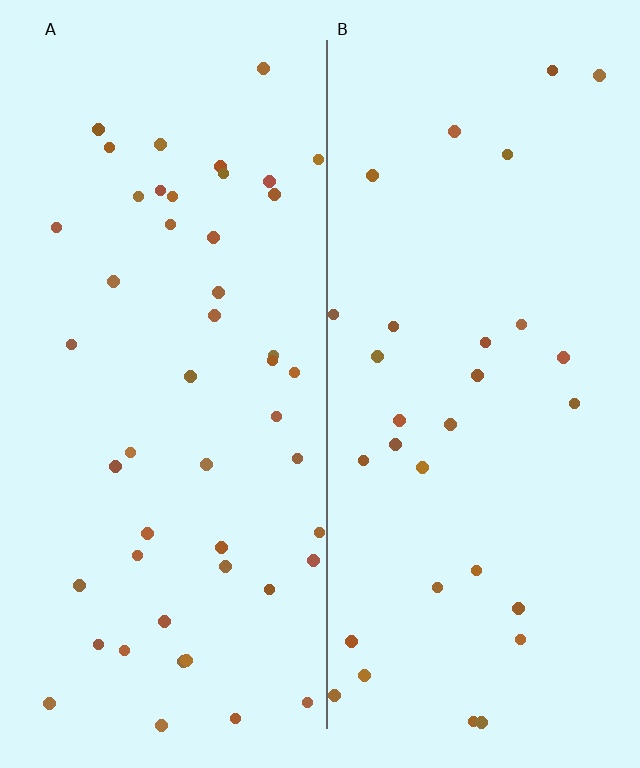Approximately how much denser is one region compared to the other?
Approximately 1.6× — region A over region B.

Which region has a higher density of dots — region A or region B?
A (the left).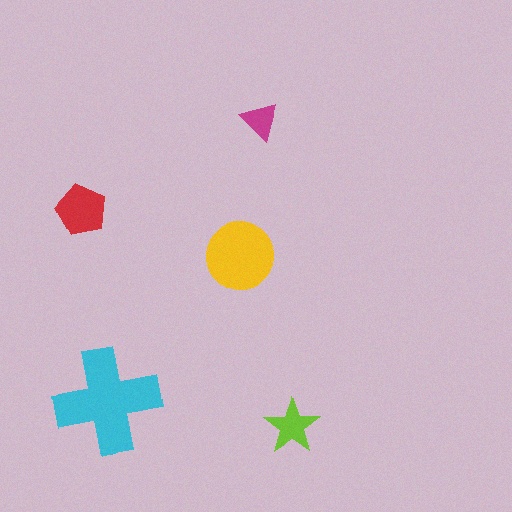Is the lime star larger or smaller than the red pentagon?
Smaller.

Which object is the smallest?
The magenta triangle.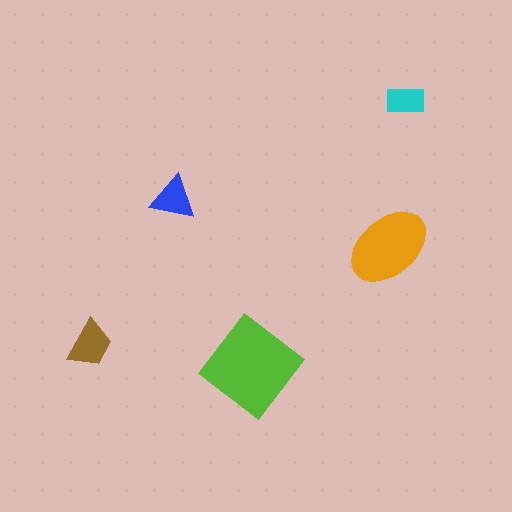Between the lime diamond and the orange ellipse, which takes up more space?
The lime diamond.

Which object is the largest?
The lime diamond.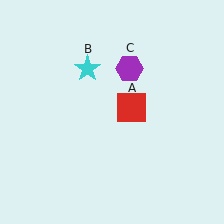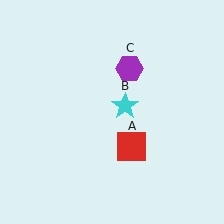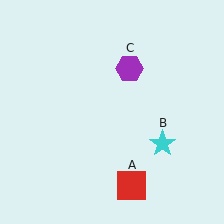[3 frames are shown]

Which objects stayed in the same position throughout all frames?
Purple hexagon (object C) remained stationary.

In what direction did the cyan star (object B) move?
The cyan star (object B) moved down and to the right.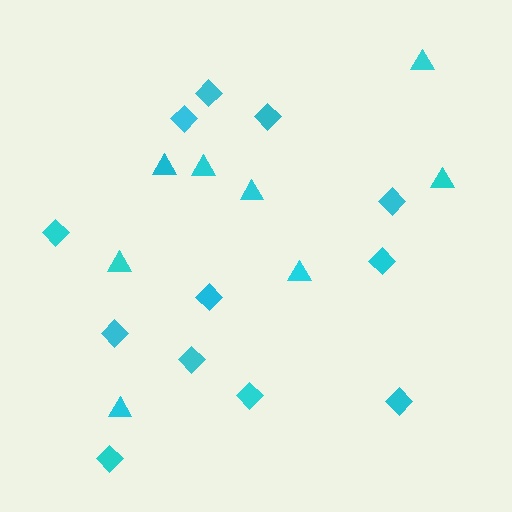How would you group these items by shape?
There are 2 groups: one group of triangles (8) and one group of diamonds (12).